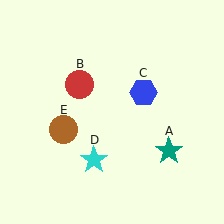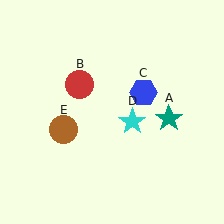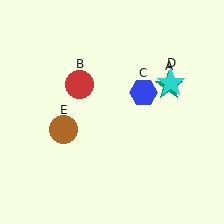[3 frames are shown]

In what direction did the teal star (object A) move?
The teal star (object A) moved up.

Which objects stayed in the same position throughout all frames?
Red circle (object B) and blue hexagon (object C) and brown circle (object E) remained stationary.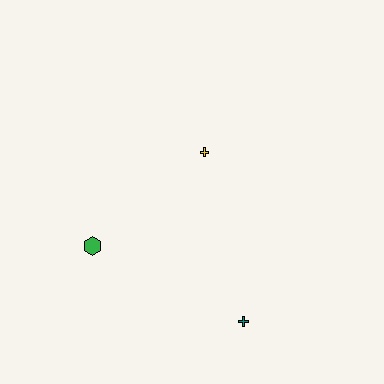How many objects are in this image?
There are 3 objects.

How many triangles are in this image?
There are no triangles.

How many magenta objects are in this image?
There are no magenta objects.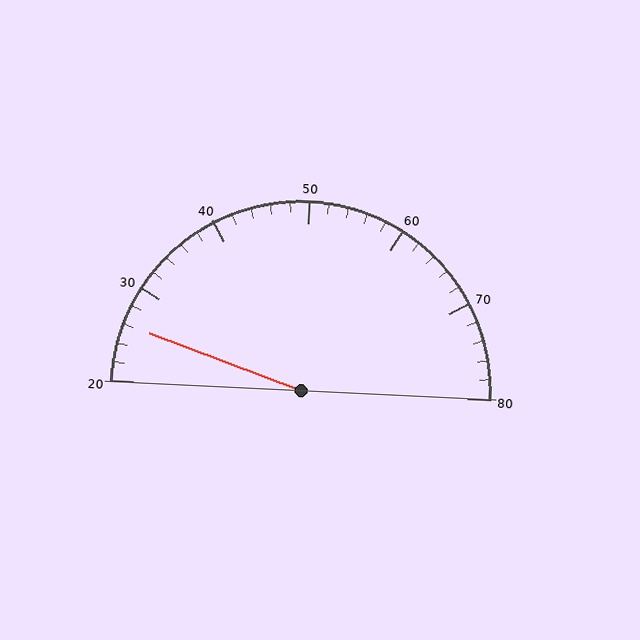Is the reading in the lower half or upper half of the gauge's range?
The reading is in the lower half of the range (20 to 80).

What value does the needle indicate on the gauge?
The needle indicates approximately 26.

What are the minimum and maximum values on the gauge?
The gauge ranges from 20 to 80.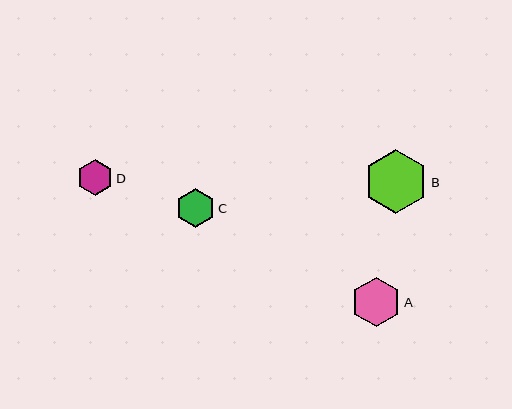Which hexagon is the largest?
Hexagon B is the largest with a size of approximately 64 pixels.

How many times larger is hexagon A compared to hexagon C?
Hexagon A is approximately 1.3 times the size of hexagon C.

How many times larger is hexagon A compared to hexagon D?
Hexagon A is approximately 1.3 times the size of hexagon D.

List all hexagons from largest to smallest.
From largest to smallest: B, A, C, D.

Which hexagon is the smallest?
Hexagon D is the smallest with a size of approximately 37 pixels.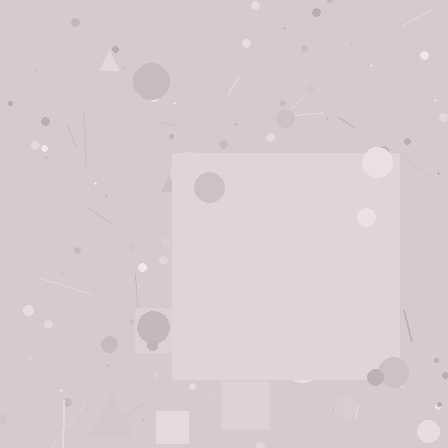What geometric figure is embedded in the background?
A square is embedded in the background.